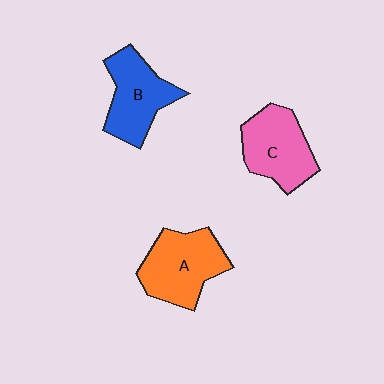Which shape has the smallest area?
Shape B (blue).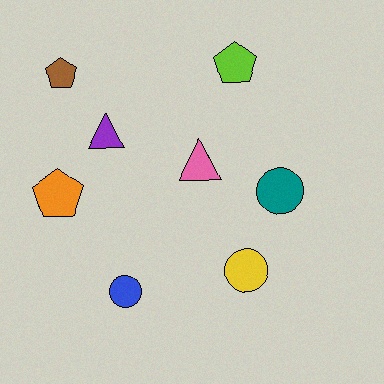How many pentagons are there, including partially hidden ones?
There are 3 pentagons.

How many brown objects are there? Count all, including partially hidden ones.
There is 1 brown object.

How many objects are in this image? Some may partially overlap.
There are 8 objects.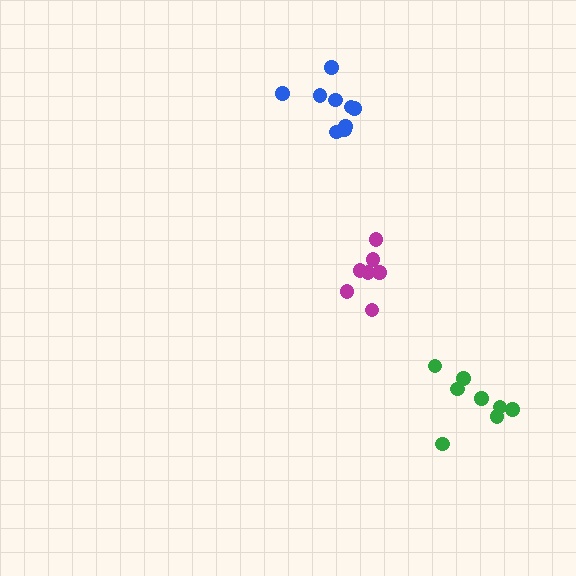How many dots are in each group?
Group 1: 9 dots, Group 2: 7 dots, Group 3: 8 dots (24 total).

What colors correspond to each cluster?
The clusters are colored: blue, magenta, green.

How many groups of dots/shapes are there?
There are 3 groups.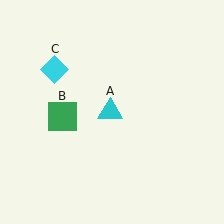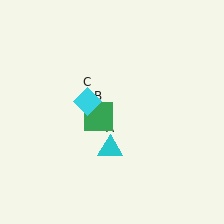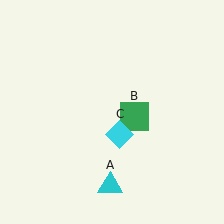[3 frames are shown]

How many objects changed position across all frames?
3 objects changed position: cyan triangle (object A), green square (object B), cyan diamond (object C).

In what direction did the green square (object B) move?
The green square (object B) moved right.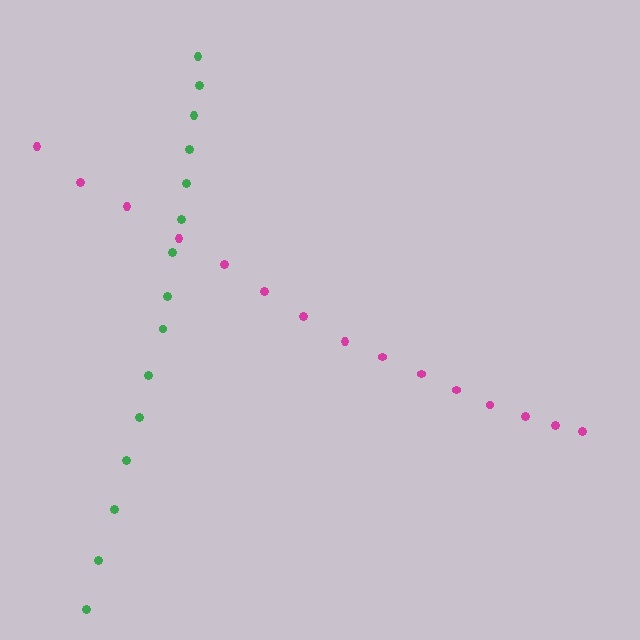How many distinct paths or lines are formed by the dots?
There are 2 distinct paths.